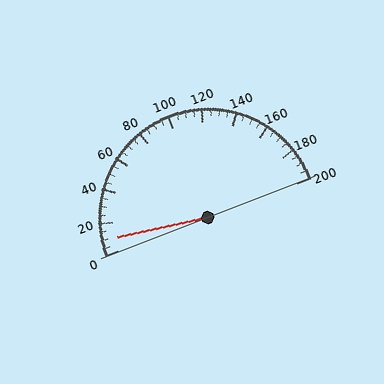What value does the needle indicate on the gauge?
The needle indicates approximately 10.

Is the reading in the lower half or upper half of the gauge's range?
The reading is in the lower half of the range (0 to 200).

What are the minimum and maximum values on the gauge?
The gauge ranges from 0 to 200.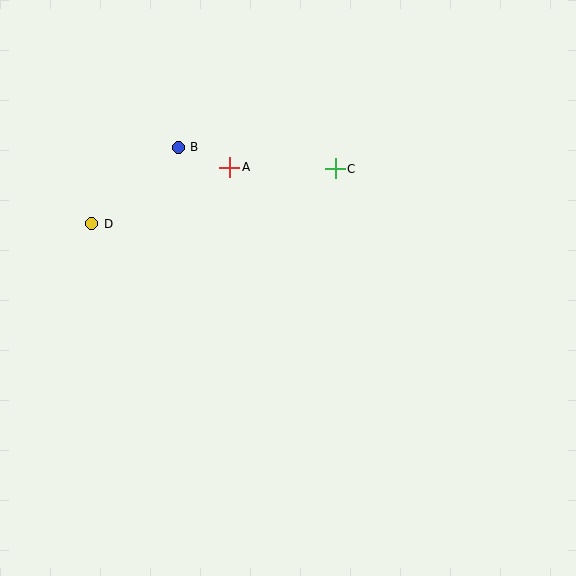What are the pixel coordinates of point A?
Point A is at (230, 167).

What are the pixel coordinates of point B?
Point B is at (178, 147).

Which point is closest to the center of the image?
Point C at (335, 169) is closest to the center.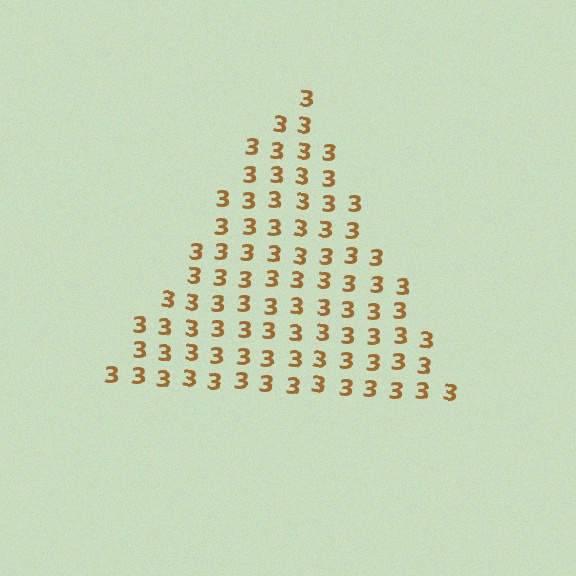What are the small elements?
The small elements are digit 3's.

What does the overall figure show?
The overall figure shows a triangle.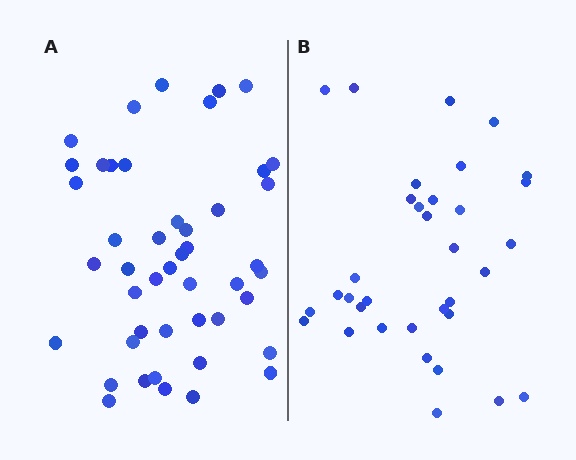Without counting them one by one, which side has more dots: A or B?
Region A (the left region) has more dots.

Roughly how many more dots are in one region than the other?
Region A has roughly 12 or so more dots than region B.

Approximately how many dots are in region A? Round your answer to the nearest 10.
About 50 dots. (The exact count is 46, which rounds to 50.)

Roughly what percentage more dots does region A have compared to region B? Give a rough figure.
About 35% more.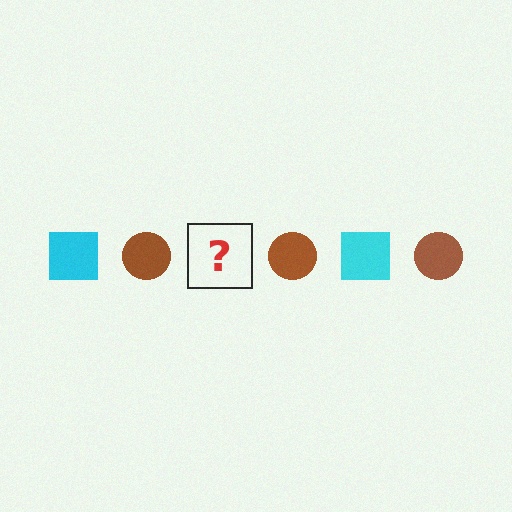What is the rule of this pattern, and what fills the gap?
The rule is that the pattern alternates between cyan square and brown circle. The gap should be filled with a cyan square.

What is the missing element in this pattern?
The missing element is a cyan square.